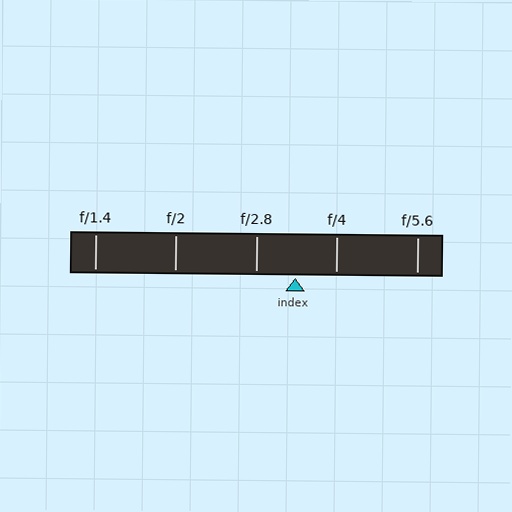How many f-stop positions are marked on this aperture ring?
There are 5 f-stop positions marked.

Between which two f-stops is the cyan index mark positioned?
The index mark is between f/2.8 and f/4.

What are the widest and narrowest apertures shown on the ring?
The widest aperture shown is f/1.4 and the narrowest is f/5.6.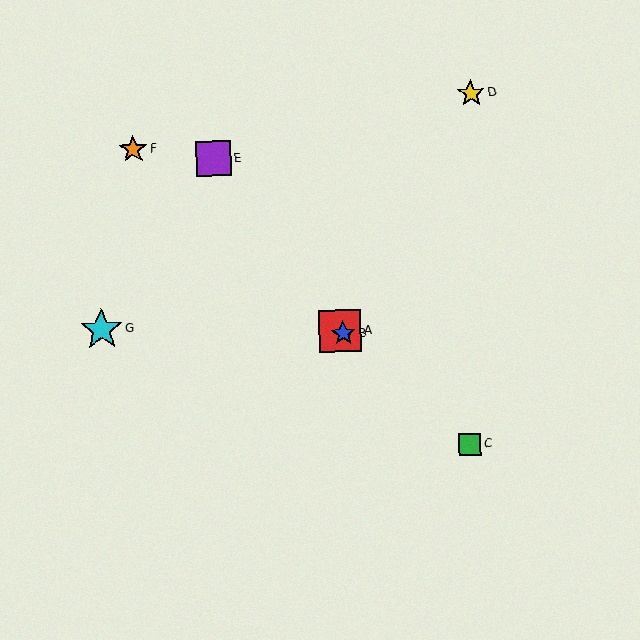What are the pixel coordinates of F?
Object F is at (133, 149).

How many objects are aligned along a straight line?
4 objects (A, B, C, F) are aligned along a straight line.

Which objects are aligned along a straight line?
Objects A, B, C, F are aligned along a straight line.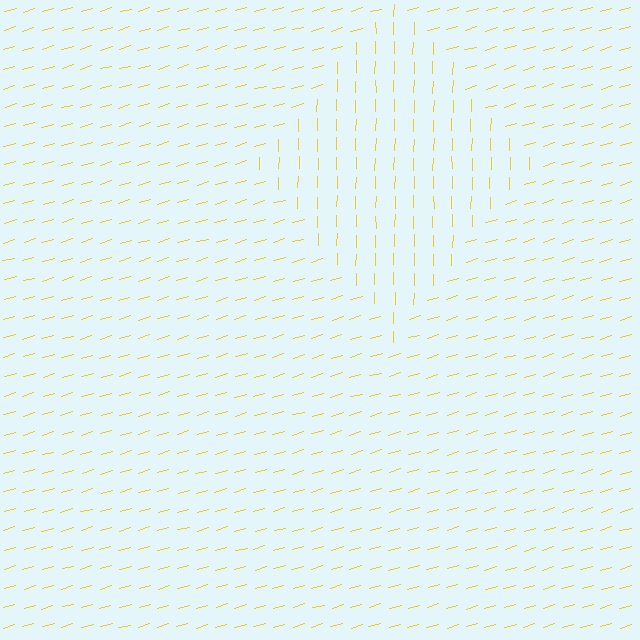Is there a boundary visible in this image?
Yes, there is a texture boundary formed by a change in line orientation.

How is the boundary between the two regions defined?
The boundary is defined purely by a change in line orientation (approximately 73 degrees difference). All lines are the same color and thickness.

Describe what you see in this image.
The image is filled with small yellow line segments. A diamond region in the image has lines oriented differently from the surrounding lines, creating a visible texture boundary.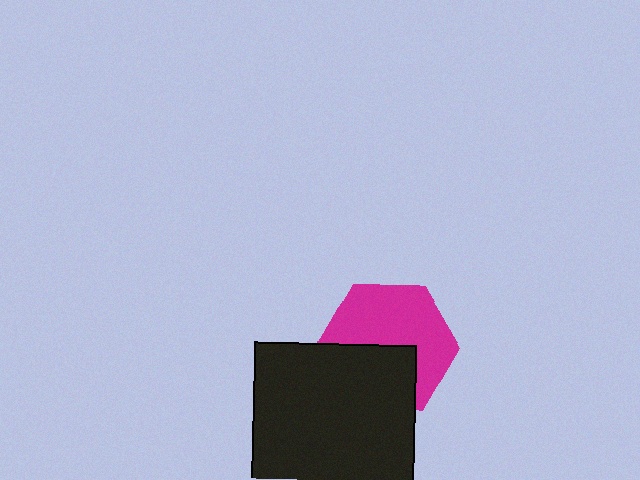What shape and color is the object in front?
The object in front is a black square.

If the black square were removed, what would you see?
You would see the complete magenta hexagon.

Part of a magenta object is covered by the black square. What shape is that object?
It is a hexagon.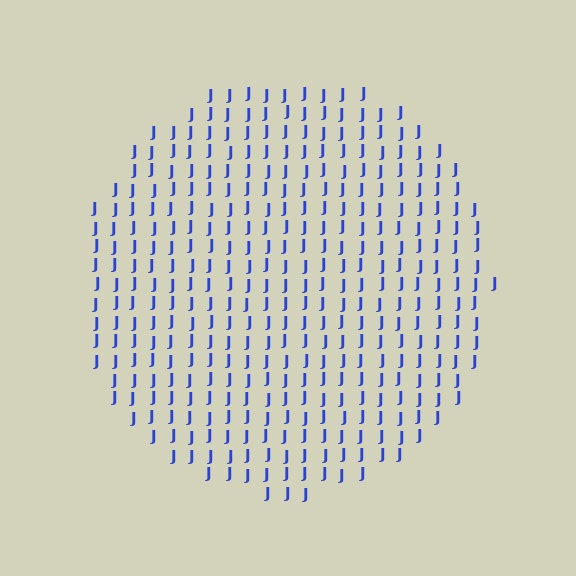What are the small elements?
The small elements are letter J's.